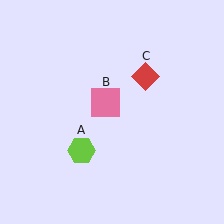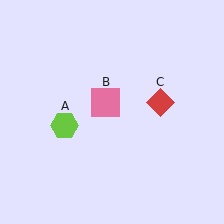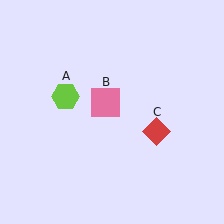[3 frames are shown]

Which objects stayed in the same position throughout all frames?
Pink square (object B) remained stationary.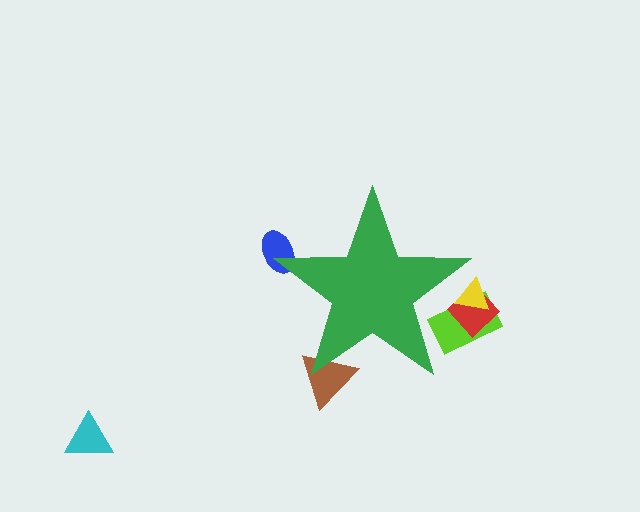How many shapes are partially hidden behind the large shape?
5 shapes are partially hidden.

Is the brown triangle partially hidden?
Yes, the brown triangle is partially hidden behind the green star.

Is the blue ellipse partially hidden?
Yes, the blue ellipse is partially hidden behind the green star.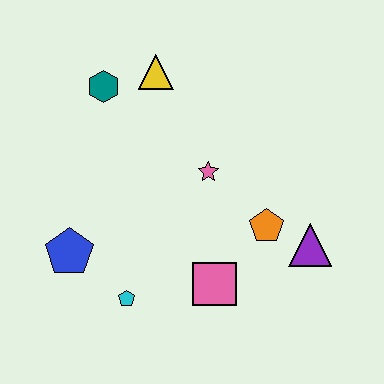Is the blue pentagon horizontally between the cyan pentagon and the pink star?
No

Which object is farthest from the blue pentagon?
The purple triangle is farthest from the blue pentagon.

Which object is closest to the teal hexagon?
The yellow triangle is closest to the teal hexagon.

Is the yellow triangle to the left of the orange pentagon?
Yes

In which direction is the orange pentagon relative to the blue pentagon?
The orange pentagon is to the right of the blue pentagon.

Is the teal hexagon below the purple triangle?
No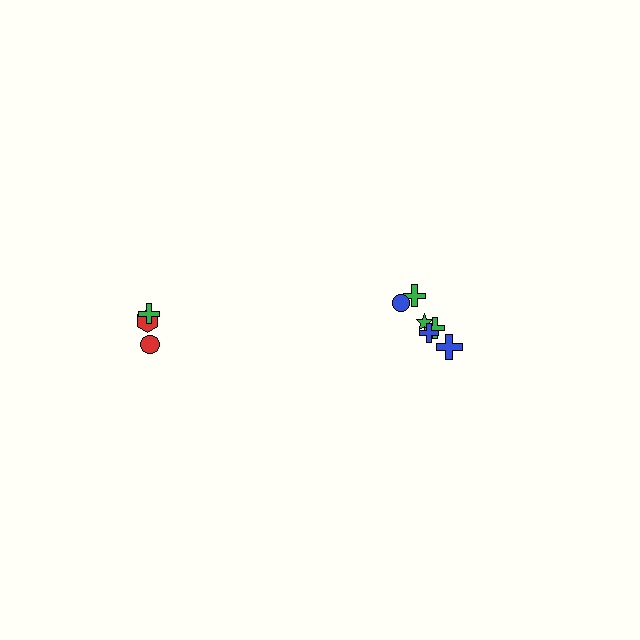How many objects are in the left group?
There are 3 objects.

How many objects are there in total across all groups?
There are 9 objects.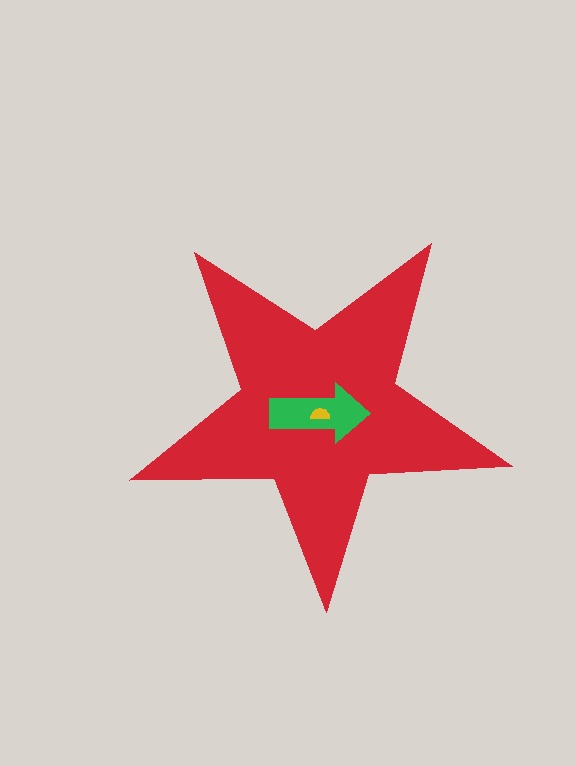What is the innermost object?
The yellow semicircle.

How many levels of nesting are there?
3.